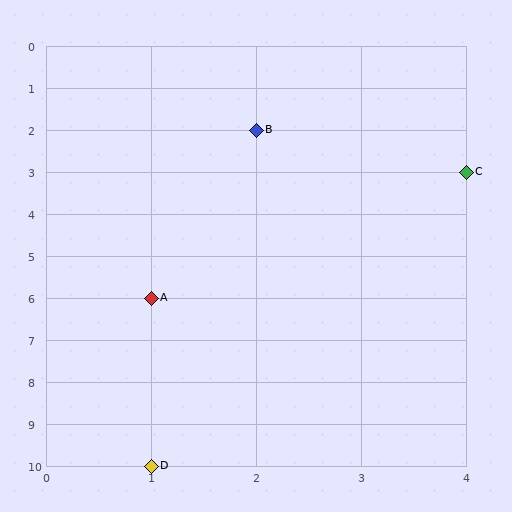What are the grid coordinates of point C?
Point C is at grid coordinates (4, 3).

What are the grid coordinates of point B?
Point B is at grid coordinates (2, 2).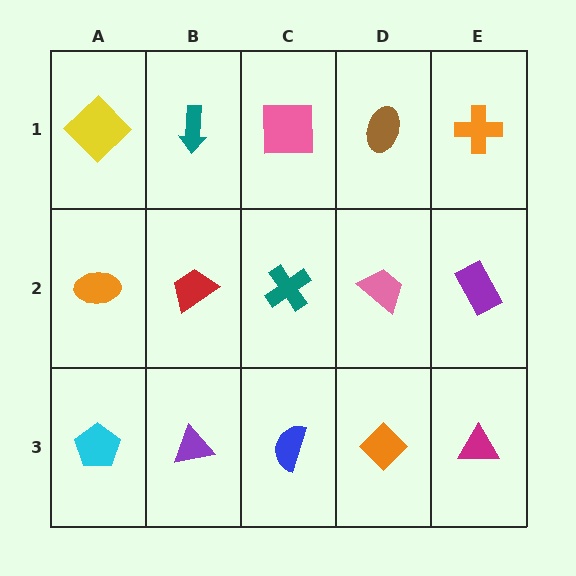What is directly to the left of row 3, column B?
A cyan pentagon.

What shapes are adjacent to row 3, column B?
A red trapezoid (row 2, column B), a cyan pentagon (row 3, column A), a blue semicircle (row 3, column C).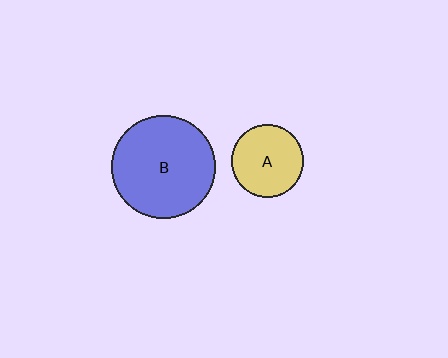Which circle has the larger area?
Circle B (blue).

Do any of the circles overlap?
No, none of the circles overlap.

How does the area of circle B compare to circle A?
Approximately 2.1 times.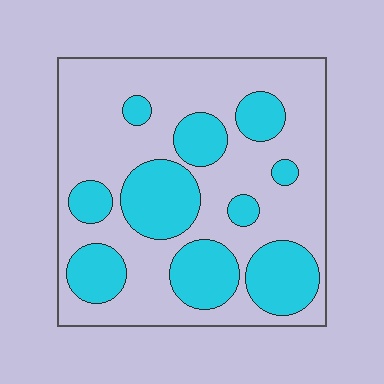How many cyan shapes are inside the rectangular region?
10.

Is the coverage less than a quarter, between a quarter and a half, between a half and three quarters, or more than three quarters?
Between a quarter and a half.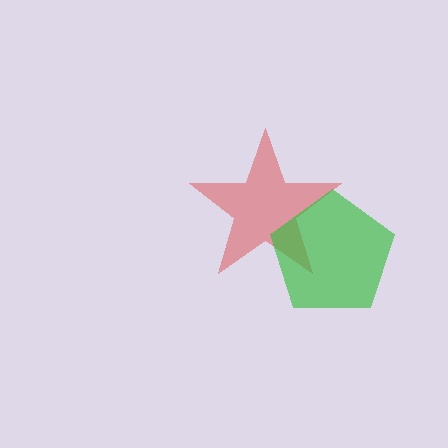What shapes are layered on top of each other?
The layered shapes are: a red star, a green pentagon.